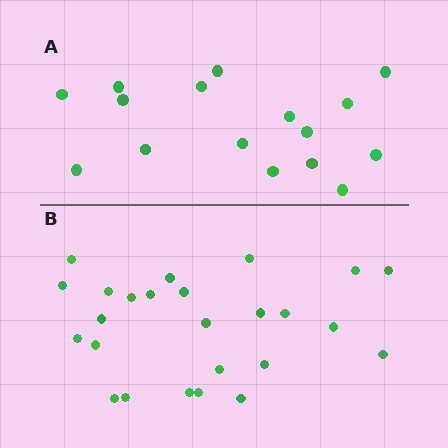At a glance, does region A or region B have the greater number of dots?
Region B (the bottom region) has more dots.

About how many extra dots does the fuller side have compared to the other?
Region B has roughly 8 or so more dots than region A.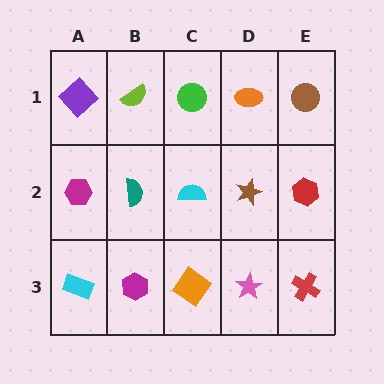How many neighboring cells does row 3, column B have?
3.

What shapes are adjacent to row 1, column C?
A cyan semicircle (row 2, column C), a lime semicircle (row 1, column B), an orange ellipse (row 1, column D).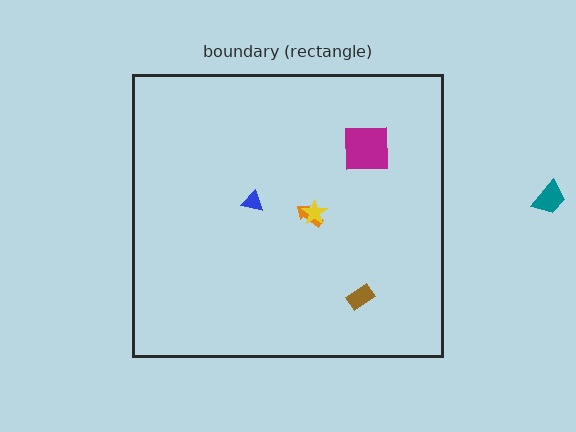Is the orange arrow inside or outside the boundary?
Inside.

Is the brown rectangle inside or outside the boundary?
Inside.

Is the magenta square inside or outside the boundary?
Inside.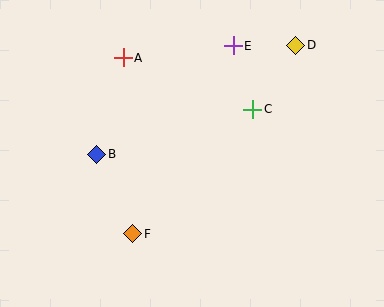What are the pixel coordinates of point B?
Point B is at (97, 154).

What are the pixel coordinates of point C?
Point C is at (253, 109).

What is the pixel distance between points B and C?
The distance between B and C is 162 pixels.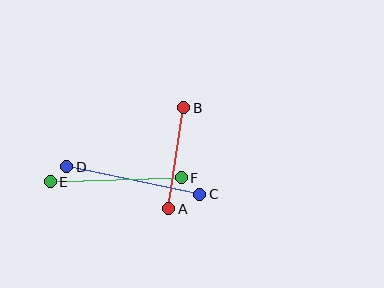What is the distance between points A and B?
The distance is approximately 102 pixels.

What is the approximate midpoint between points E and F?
The midpoint is at approximately (116, 180) pixels.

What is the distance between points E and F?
The distance is approximately 131 pixels.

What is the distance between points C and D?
The distance is approximately 136 pixels.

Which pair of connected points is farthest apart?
Points C and D are farthest apart.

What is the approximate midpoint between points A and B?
The midpoint is at approximately (176, 158) pixels.